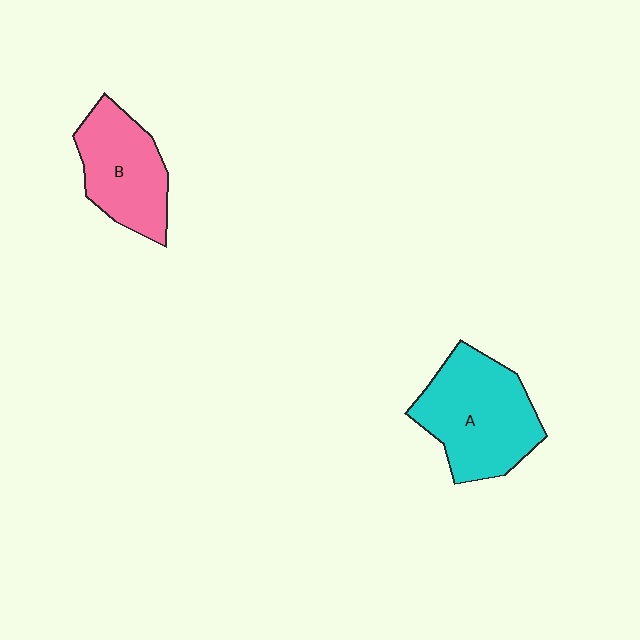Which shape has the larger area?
Shape A (cyan).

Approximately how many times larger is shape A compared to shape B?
Approximately 1.3 times.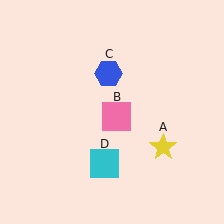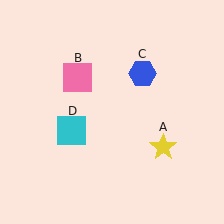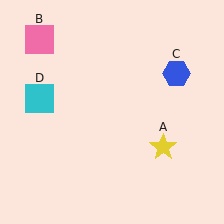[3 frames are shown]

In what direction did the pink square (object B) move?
The pink square (object B) moved up and to the left.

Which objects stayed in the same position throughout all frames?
Yellow star (object A) remained stationary.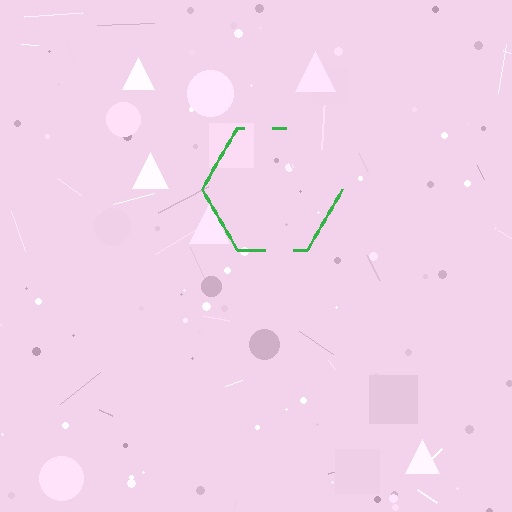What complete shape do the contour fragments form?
The contour fragments form a hexagon.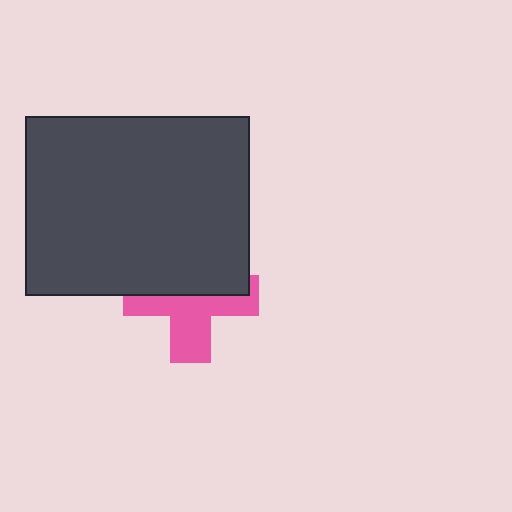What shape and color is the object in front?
The object in front is a dark gray rectangle.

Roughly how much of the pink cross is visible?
About half of it is visible (roughly 52%).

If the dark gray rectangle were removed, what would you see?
You would see the complete pink cross.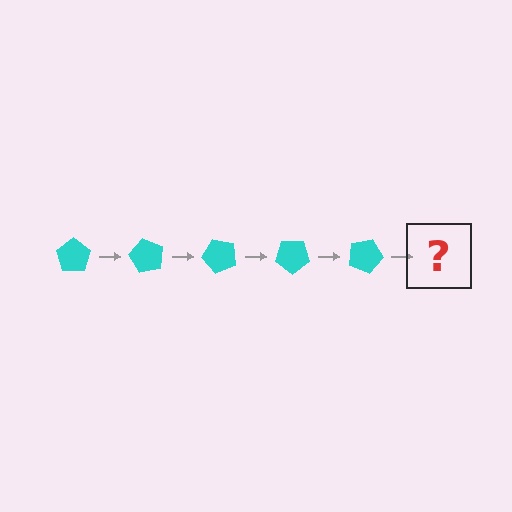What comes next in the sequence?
The next element should be a cyan pentagon rotated 300 degrees.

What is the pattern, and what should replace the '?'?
The pattern is that the pentagon rotates 60 degrees each step. The '?' should be a cyan pentagon rotated 300 degrees.